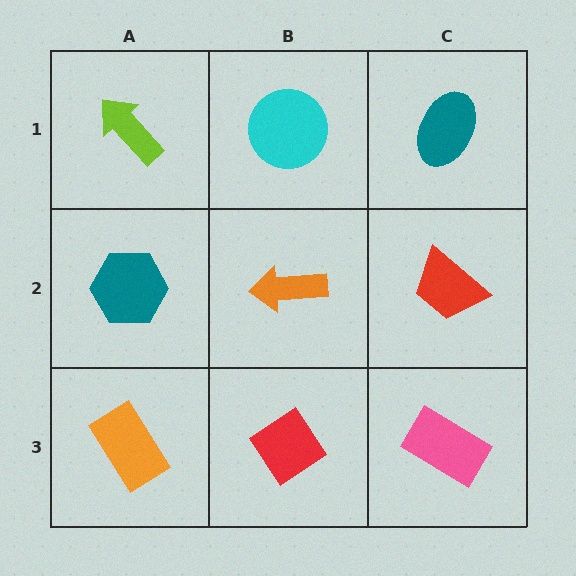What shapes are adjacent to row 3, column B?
An orange arrow (row 2, column B), an orange rectangle (row 3, column A), a pink rectangle (row 3, column C).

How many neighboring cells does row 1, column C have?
2.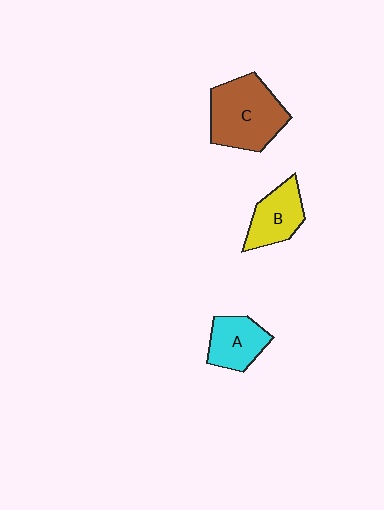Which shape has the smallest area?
Shape A (cyan).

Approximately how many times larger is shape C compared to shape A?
Approximately 1.7 times.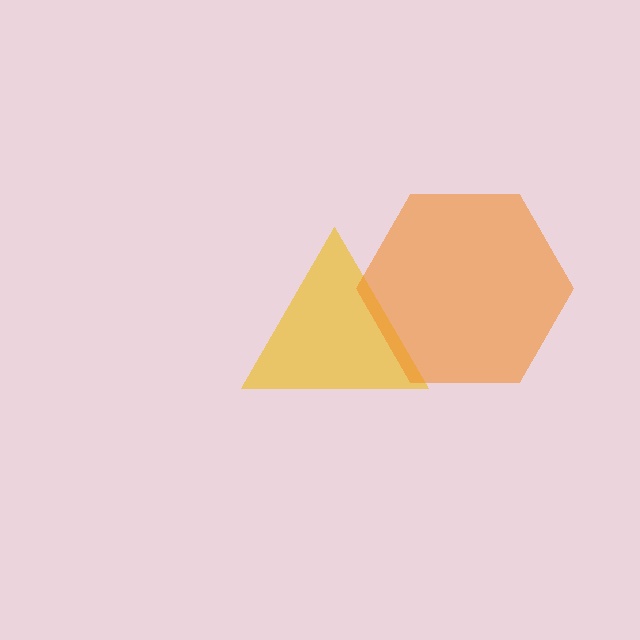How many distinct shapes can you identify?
There are 2 distinct shapes: a yellow triangle, an orange hexagon.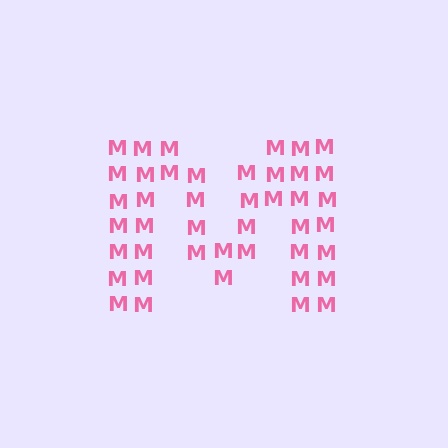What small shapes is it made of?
It is made of small letter M's.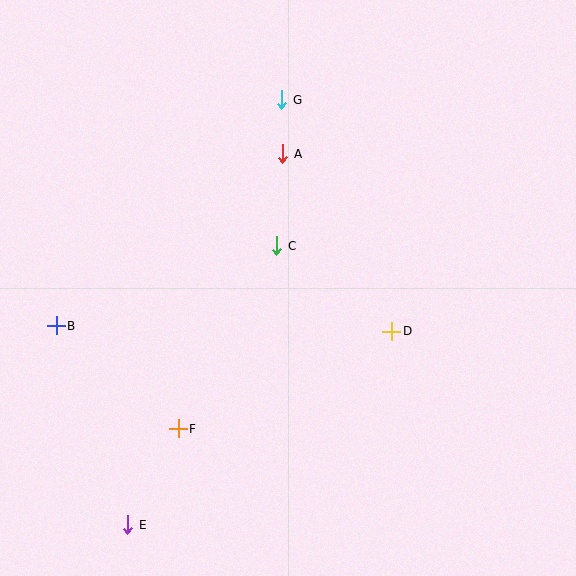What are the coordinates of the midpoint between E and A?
The midpoint between E and A is at (205, 339).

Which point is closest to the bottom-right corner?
Point D is closest to the bottom-right corner.